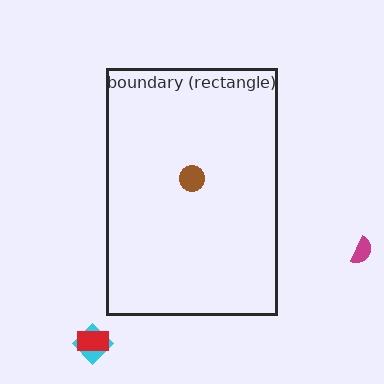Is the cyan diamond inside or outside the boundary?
Outside.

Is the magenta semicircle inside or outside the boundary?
Outside.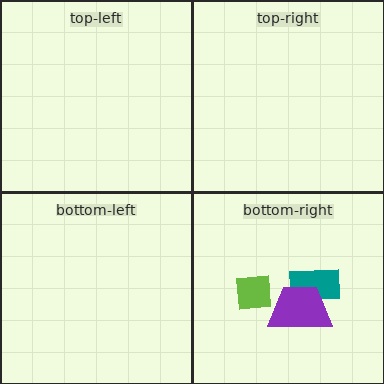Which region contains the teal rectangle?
The bottom-right region.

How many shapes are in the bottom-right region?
3.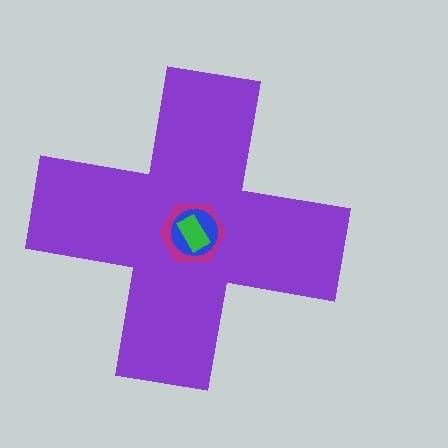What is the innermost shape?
The green rectangle.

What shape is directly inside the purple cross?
The magenta hexagon.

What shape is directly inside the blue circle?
The green rectangle.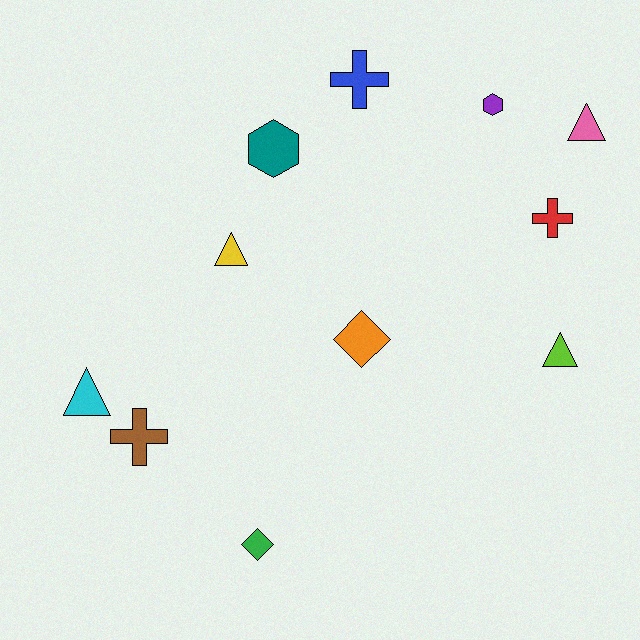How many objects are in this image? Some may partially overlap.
There are 11 objects.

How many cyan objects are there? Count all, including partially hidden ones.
There is 1 cyan object.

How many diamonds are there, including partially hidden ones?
There are 2 diamonds.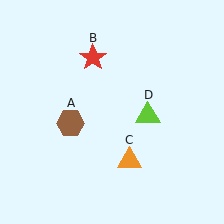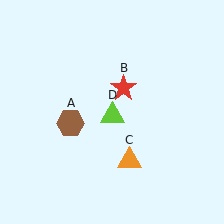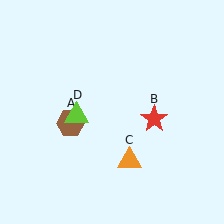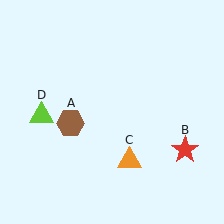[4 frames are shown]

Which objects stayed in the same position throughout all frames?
Brown hexagon (object A) and orange triangle (object C) remained stationary.